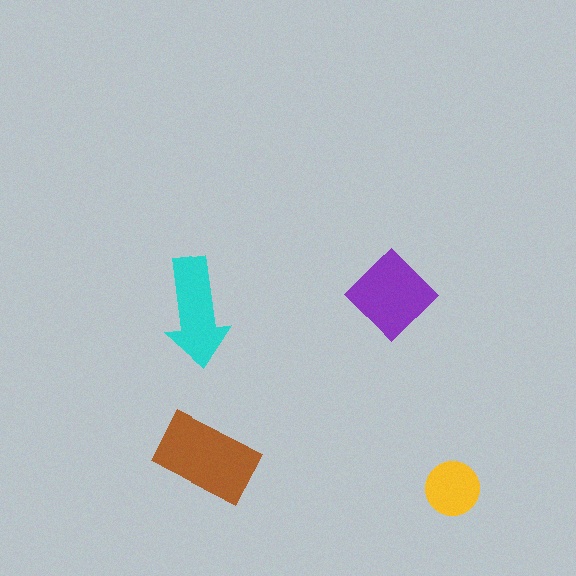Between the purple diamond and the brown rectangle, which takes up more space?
The brown rectangle.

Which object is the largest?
The brown rectangle.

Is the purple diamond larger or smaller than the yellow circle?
Larger.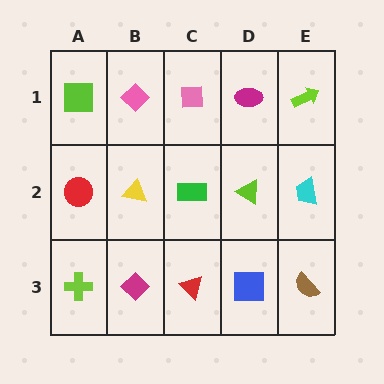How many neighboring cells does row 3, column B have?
3.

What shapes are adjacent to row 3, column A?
A red circle (row 2, column A), a magenta diamond (row 3, column B).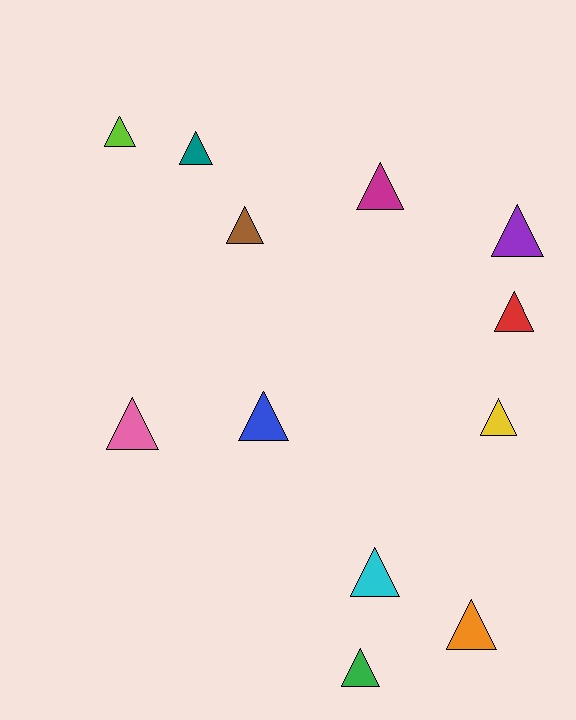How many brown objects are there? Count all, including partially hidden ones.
There is 1 brown object.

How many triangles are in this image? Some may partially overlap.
There are 12 triangles.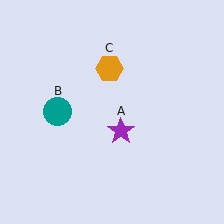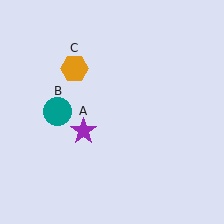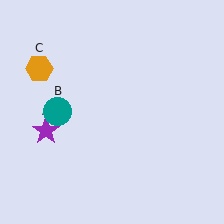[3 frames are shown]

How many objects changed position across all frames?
2 objects changed position: purple star (object A), orange hexagon (object C).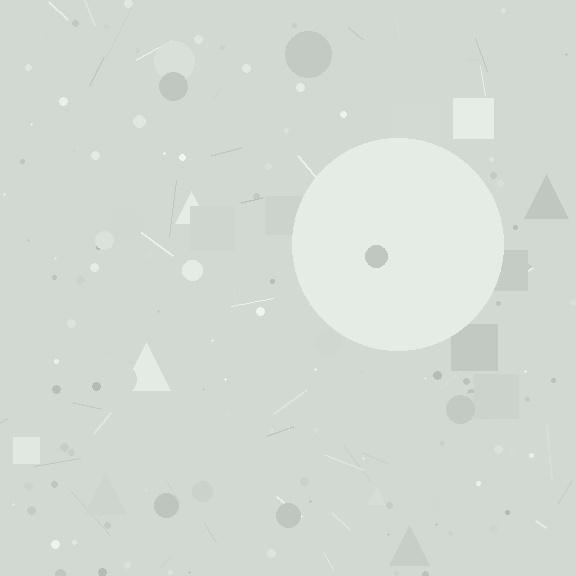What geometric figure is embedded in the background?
A circle is embedded in the background.